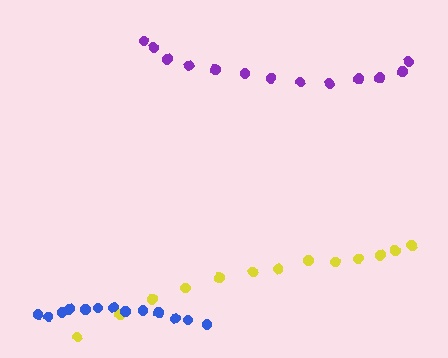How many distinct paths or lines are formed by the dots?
There are 3 distinct paths.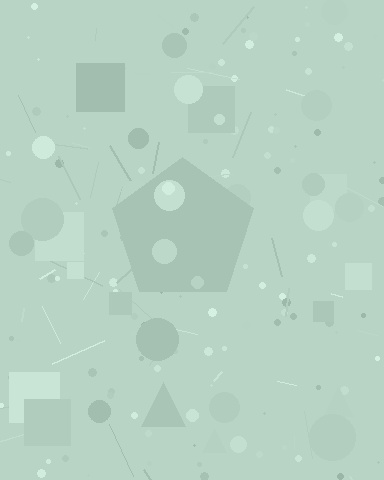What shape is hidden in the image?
A pentagon is hidden in the image.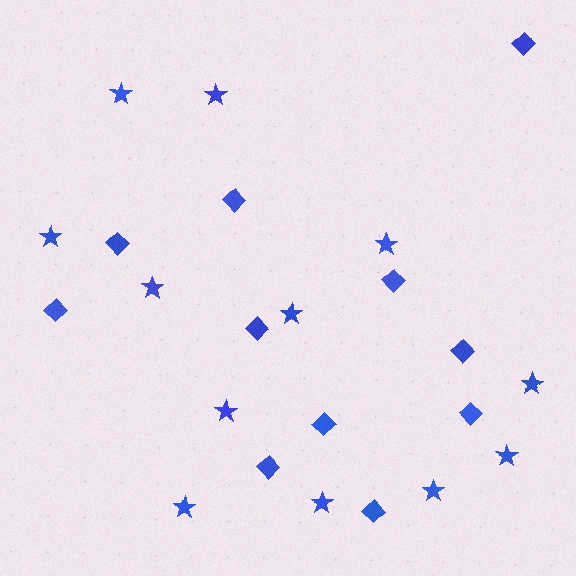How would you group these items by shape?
There are 2 groups: one group of diamonds (11) and one group of stars (12).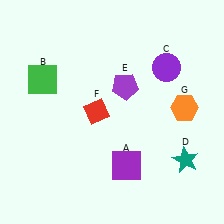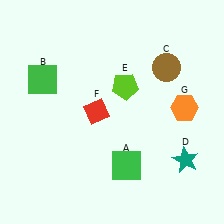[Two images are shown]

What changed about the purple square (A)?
In Image 1, A is purple. In Image 2, it changed to green.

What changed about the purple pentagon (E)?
In Image 1, E is purple. In Image 2, it changed to lime.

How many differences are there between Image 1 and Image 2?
There are 3 differences between the two images.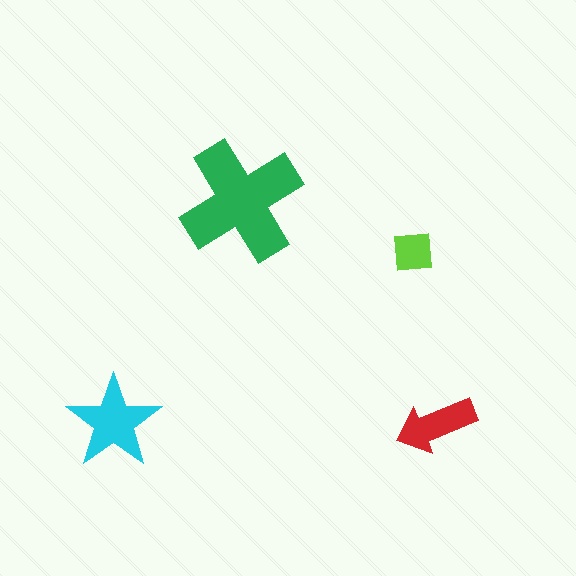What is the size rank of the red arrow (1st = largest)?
3rd.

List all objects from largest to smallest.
The green cross, the cyan star, the red arrow, the lime square.